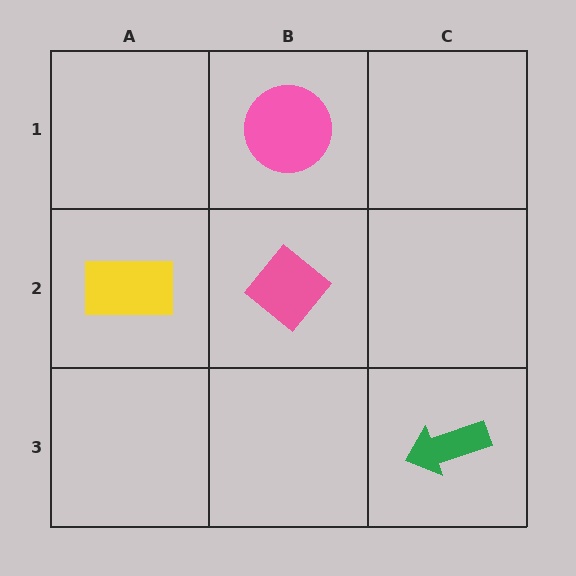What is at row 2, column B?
A pink diamond.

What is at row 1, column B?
A pink circle.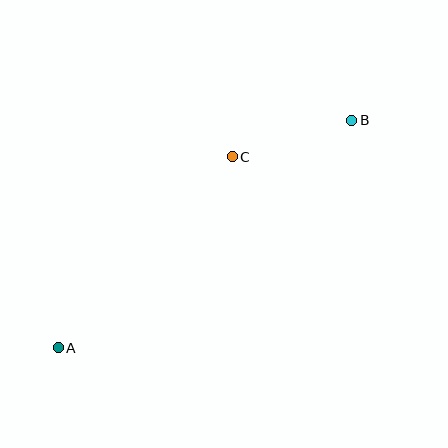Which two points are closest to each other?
Points B and C are closest to each other.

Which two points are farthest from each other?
Points A and B are farthest from each other.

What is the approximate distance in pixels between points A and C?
The distance between A and C is approximately 259 pixels.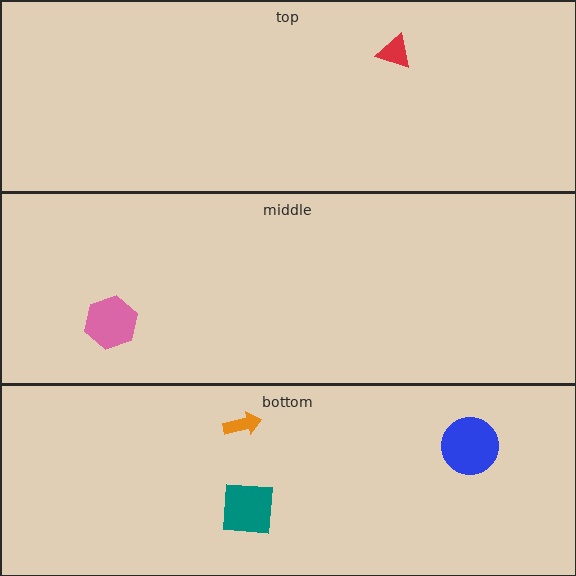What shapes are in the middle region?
The pink hexagon.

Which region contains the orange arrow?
The bottom region.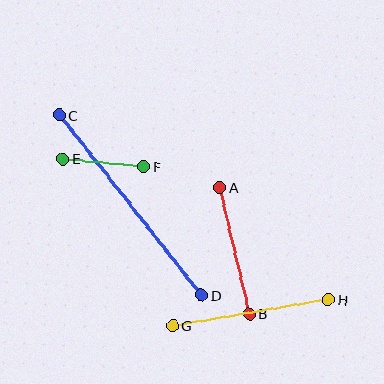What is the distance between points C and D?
The distance is approximately 230 pixels.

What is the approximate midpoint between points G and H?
The midpoint is at approximately (250, 313) pixels.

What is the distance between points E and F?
The distance is approximately 81 pixels.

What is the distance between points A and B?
The distance is approximately 130 pixels.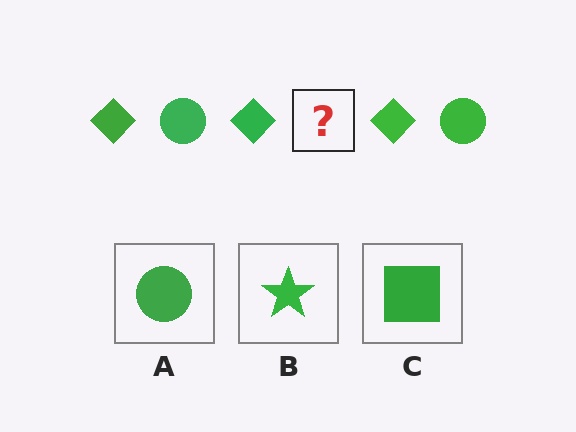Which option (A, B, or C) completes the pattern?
A.